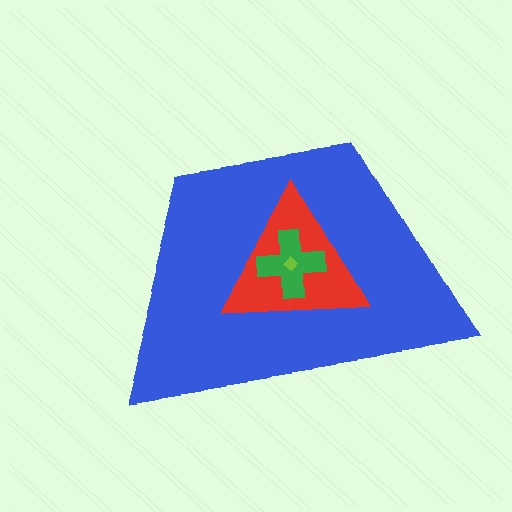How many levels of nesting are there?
4.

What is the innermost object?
The lime diamond.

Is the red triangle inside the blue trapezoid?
Yes.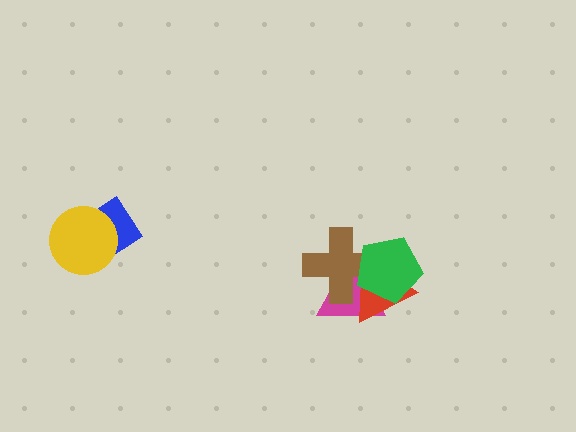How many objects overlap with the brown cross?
3 objects overlap with the brown cross.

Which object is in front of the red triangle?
The green pentagon is in front of the red triangle.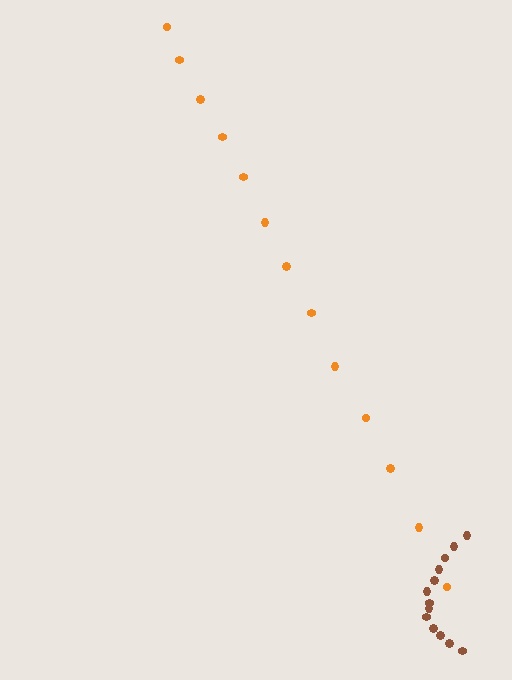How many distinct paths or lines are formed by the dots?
There are 2 distinct paths.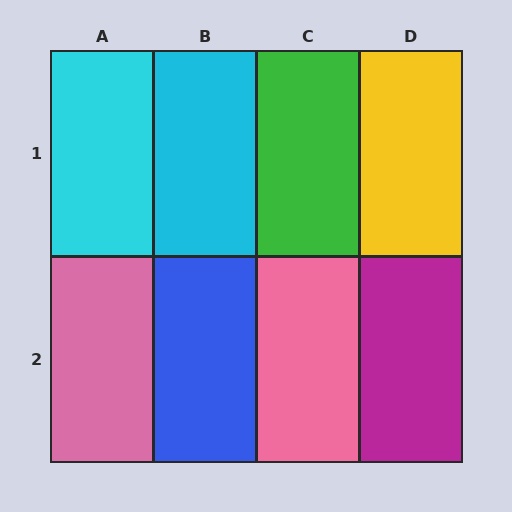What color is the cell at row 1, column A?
Cyan.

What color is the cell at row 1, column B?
Cyan.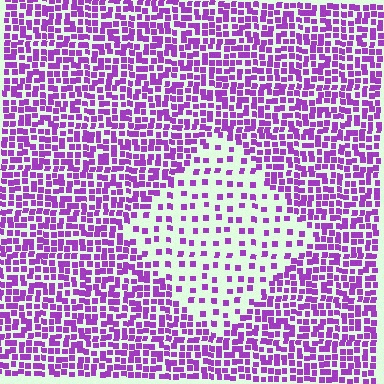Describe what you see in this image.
The image contains small purple elements arranged at two different densities. A diamond-shaped region is visible where the elements are less densely packed than the surrounding area.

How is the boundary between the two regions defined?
The boundary is defined by a change in element density (approximately 2.6x ratio). All elements are the same color, size, and shape.